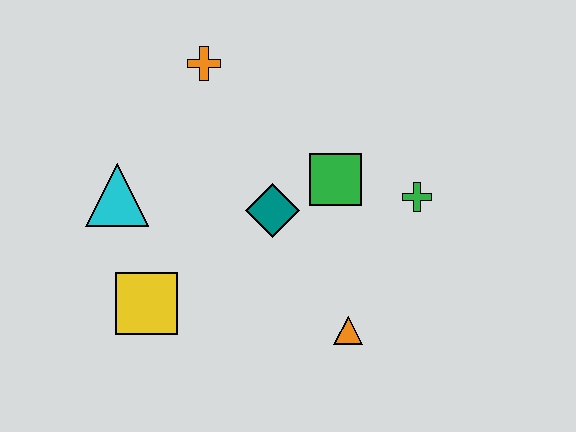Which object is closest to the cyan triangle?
The yellow square is closest to the cyan triangle.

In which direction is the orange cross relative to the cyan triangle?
The orange cross is above the cyan triangle.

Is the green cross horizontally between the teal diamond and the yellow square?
No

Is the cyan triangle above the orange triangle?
Yes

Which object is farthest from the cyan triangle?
The green cross is farthest from the cyan triangle.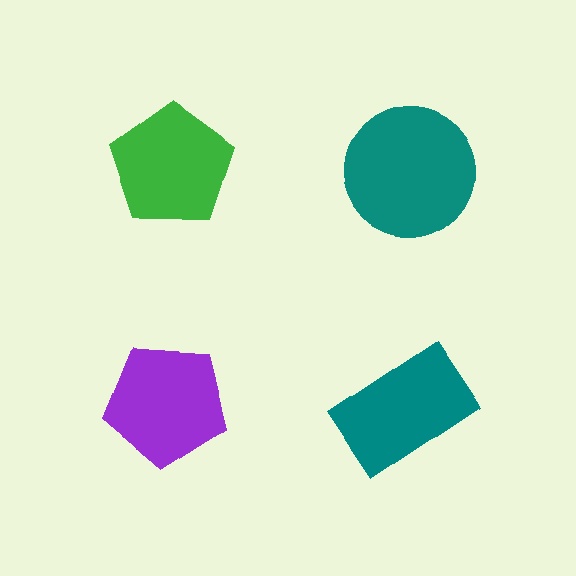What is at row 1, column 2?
A teal circle.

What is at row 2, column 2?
A teal rectangle.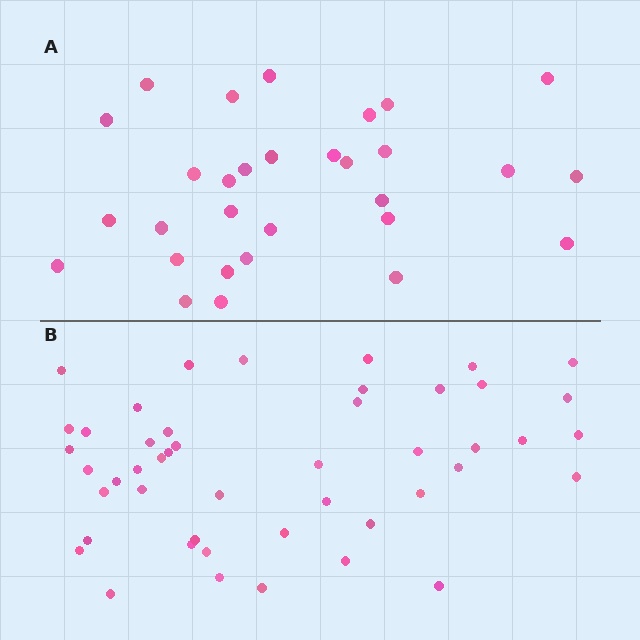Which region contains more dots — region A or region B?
Region B (the bottom region) has more dots.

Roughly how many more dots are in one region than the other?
Region B has approximately 15 more dots than region A.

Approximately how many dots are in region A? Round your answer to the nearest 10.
About 30 dots.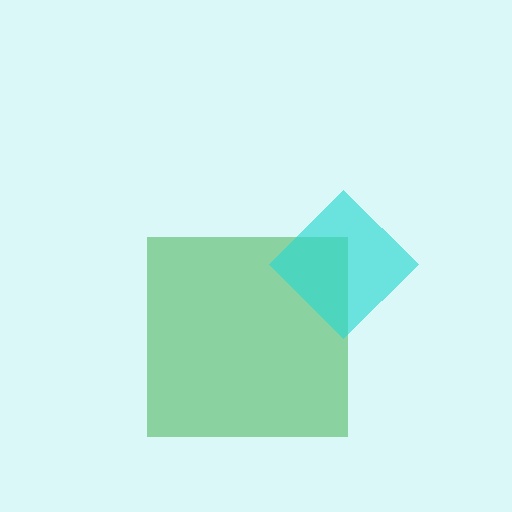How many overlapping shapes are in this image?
There are 2 overlapping shapes in the image.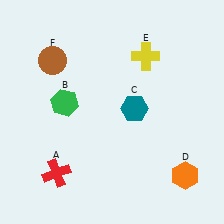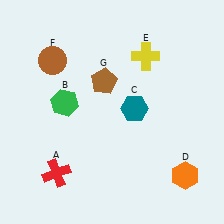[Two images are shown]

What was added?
A brown pentagon (G) was added in Image 2.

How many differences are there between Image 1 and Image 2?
There is 1 difference between the two images.